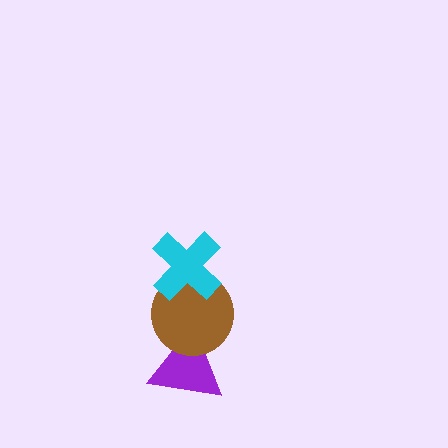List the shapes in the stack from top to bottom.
From top to bottom: the cyan cross, the brown circle, the purple triangle.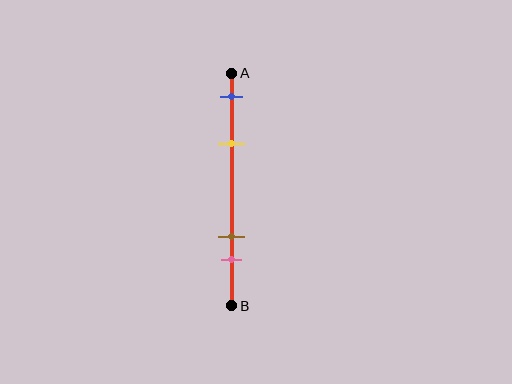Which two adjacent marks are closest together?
The brown and pink marks are the closest adjacent pair.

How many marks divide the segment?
There are 4 marks dividing the segment.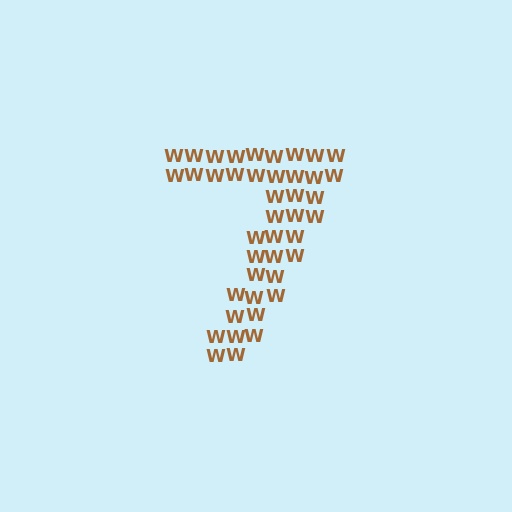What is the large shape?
The large shape is the digit 7.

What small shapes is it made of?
It is made of small letter W's.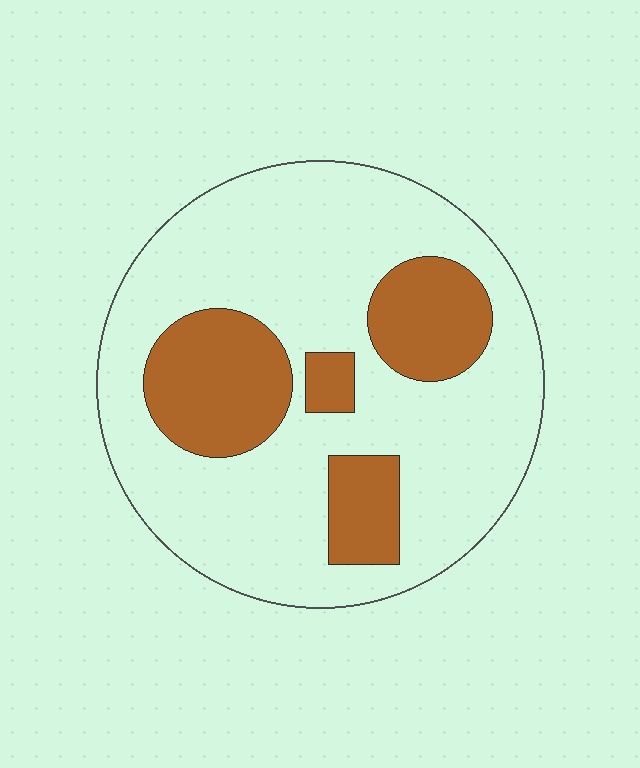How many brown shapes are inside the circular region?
4.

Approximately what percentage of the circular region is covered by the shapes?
Approximately 25%.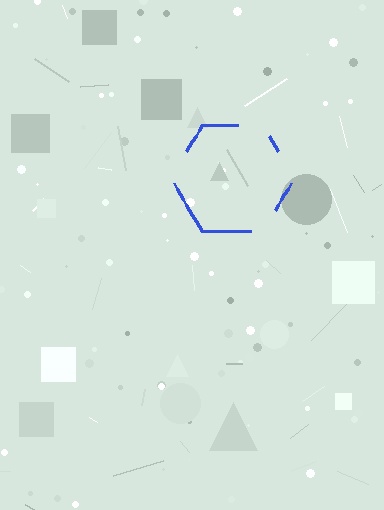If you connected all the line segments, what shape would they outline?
They would outline a hexagon.